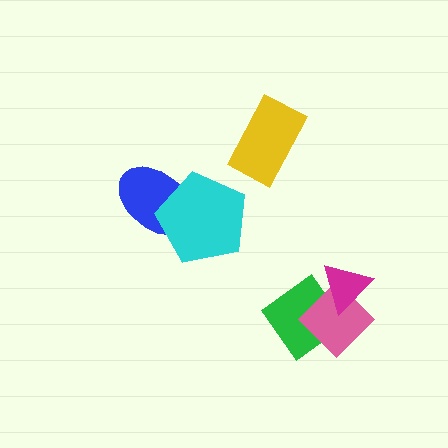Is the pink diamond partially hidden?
Yes, it is partially covered by another shape.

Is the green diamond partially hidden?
Yes, it is partially covered by another shape.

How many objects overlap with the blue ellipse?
1 object overlaps with the blue ellipse.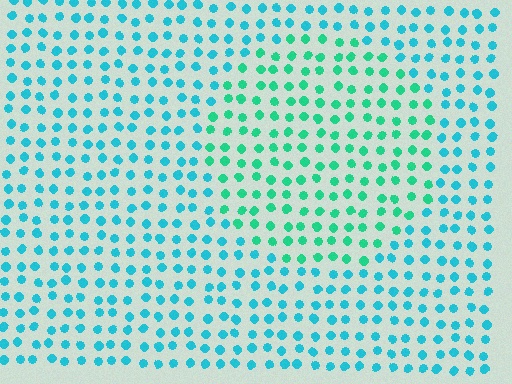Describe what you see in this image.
The image is filled with small cyan elements in a uniform arrangement. A circle-shaped region is visible where the elements are tinted to a slightly different hue, forming a subtle color boundary.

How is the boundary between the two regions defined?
The boundary is defined purely by a slight shift in hue (about 31 degrees). Spacing, size, and orientation are identical on both sides.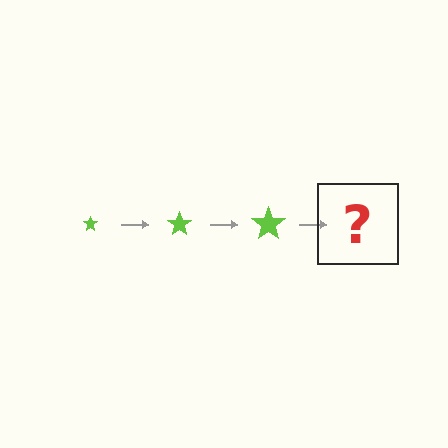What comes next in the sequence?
The next element should be a lime star, larger than the previous one.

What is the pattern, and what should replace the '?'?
The pattern is that the star gets progressively larger each step. The '?' should be a lime star, larger than the previous one.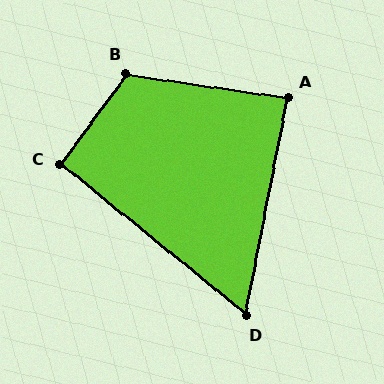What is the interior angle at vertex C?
Approximately 93 degrees (approximately right).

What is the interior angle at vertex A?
Approximately 87 degrees (approximately right).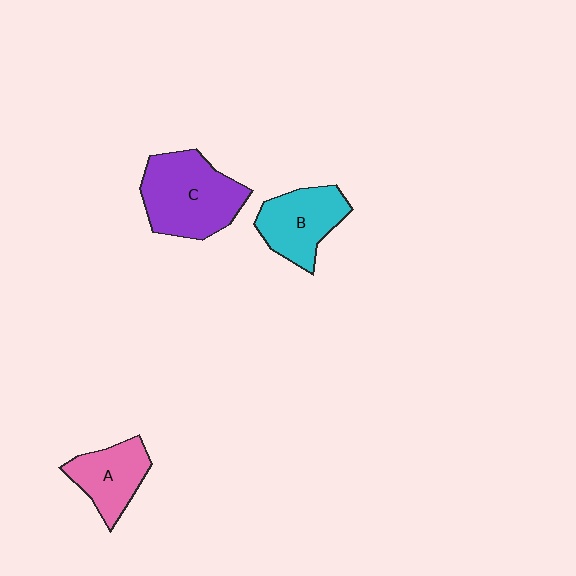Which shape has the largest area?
Shape C (purple).